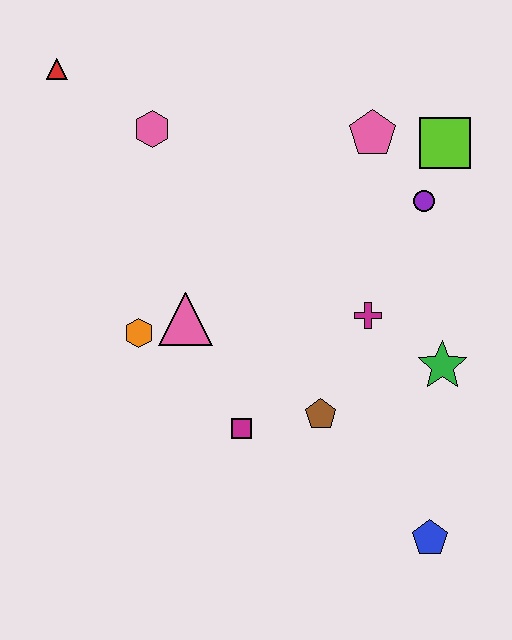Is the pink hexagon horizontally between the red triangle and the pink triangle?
Yes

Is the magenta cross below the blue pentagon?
No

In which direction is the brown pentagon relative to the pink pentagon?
The brown pentagon is below the pink pentagon.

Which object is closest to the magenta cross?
The green star is closest to the magenta cross.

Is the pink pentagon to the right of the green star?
No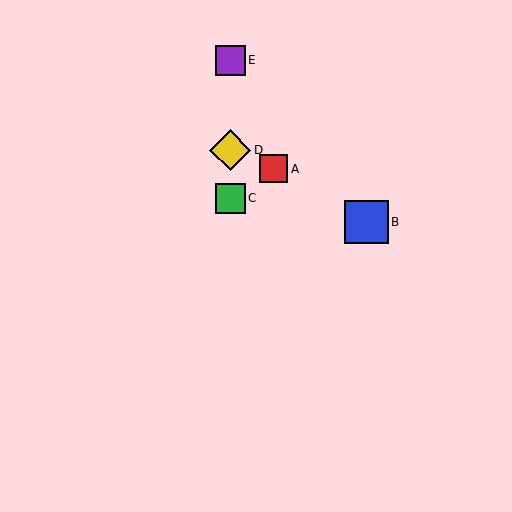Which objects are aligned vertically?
Objects C, D, E are aligned vertically.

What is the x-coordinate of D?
Object D is at x≈230.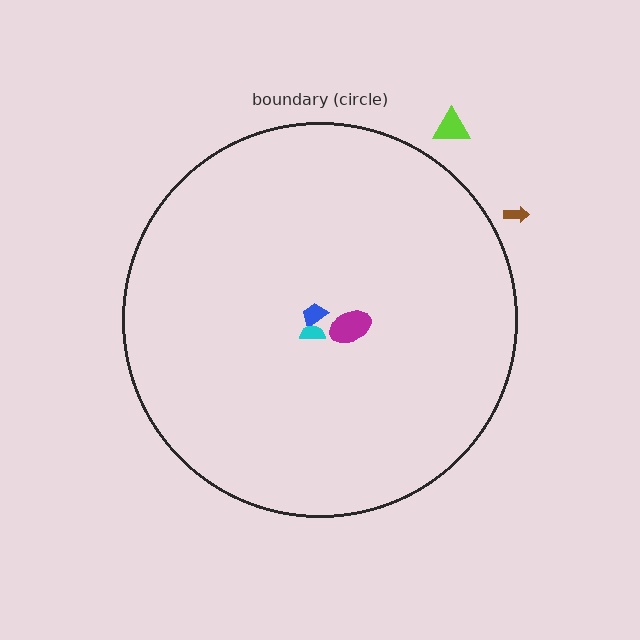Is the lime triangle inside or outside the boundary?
Outside.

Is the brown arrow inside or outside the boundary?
Outside.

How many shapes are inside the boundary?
3 inside, 2 outside.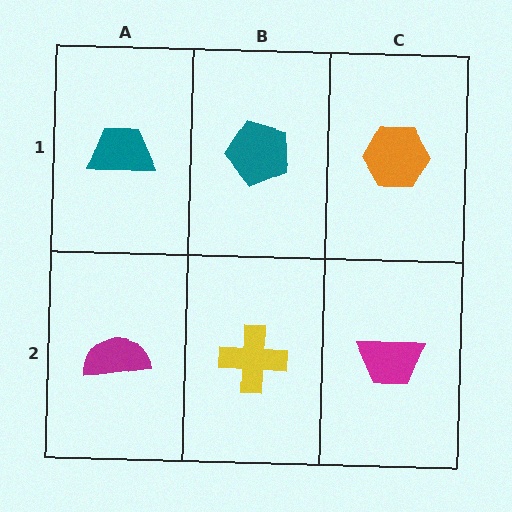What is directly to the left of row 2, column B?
A magenta semicircle.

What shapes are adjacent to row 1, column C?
A magenta trapezoid (row 2, column C), a teal pentagon (row 1, column B).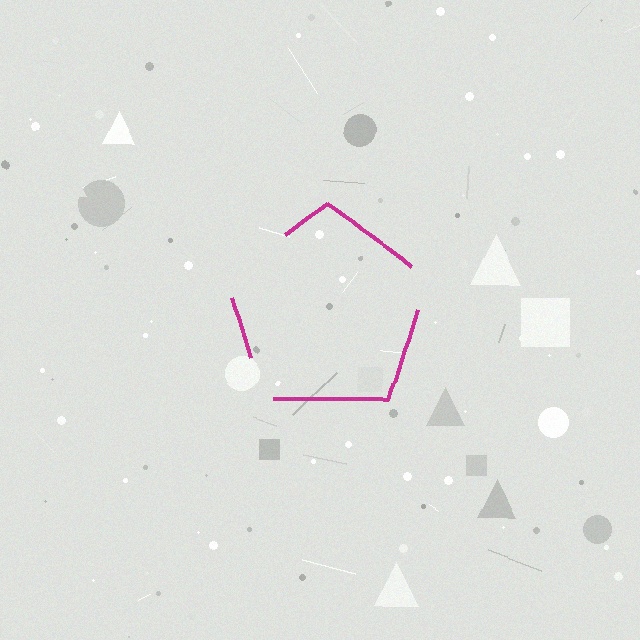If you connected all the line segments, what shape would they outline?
They would outline a pentagon.